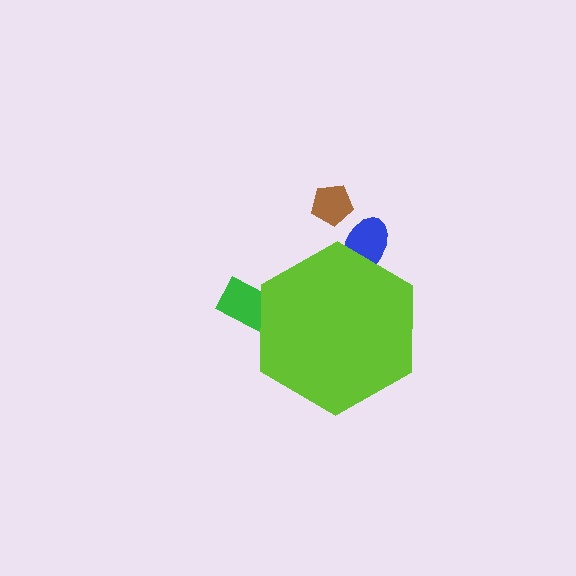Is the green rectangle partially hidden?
Yes, the green rectangle is partially hidden behind the lime hexagon.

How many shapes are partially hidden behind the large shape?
2 shapes are partially hidden.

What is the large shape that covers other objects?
A lime hexagon.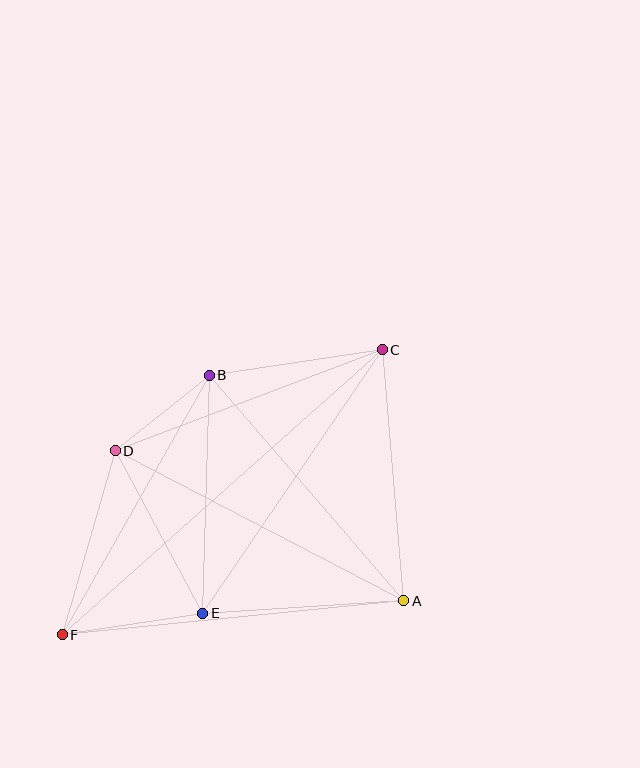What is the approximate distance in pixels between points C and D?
The distance between C and D is approximately 285 pixels.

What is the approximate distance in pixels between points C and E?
The distance between C and E is approximately 319 pixels.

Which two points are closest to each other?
Points B and D are closest to each other.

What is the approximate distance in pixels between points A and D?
The distance between A and D is approximately 325 pixels.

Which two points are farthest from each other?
Points C and F are farthest from each other.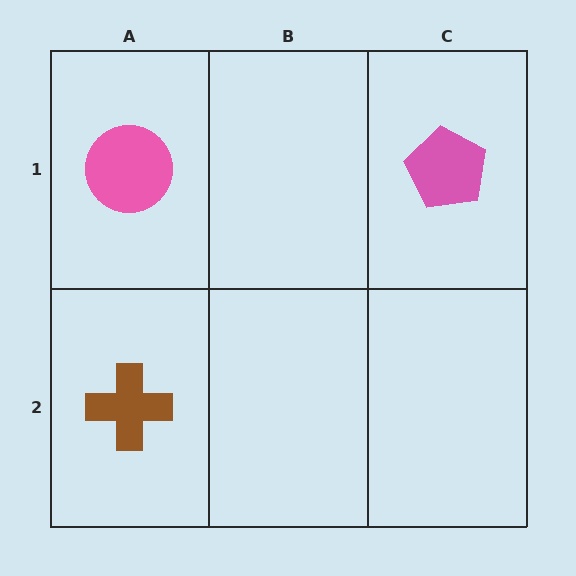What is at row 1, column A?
A pink circle.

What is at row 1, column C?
A pink pentagon.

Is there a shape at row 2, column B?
No, that cell is empty.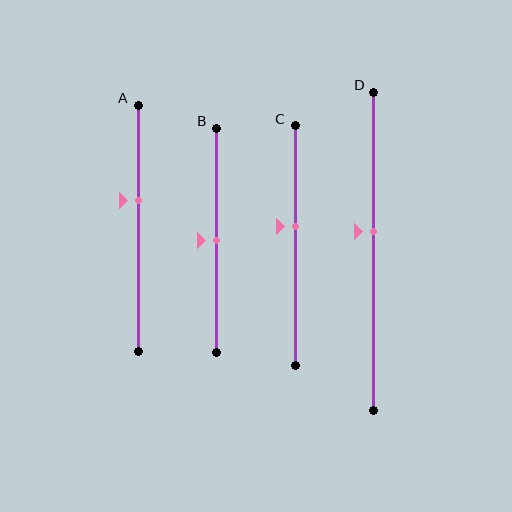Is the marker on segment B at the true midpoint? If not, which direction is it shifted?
Yes, the marker on segment B is at the true midpoint.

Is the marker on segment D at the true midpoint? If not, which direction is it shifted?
No, the marker on segment D is shifted upward by about 6% of the segment length.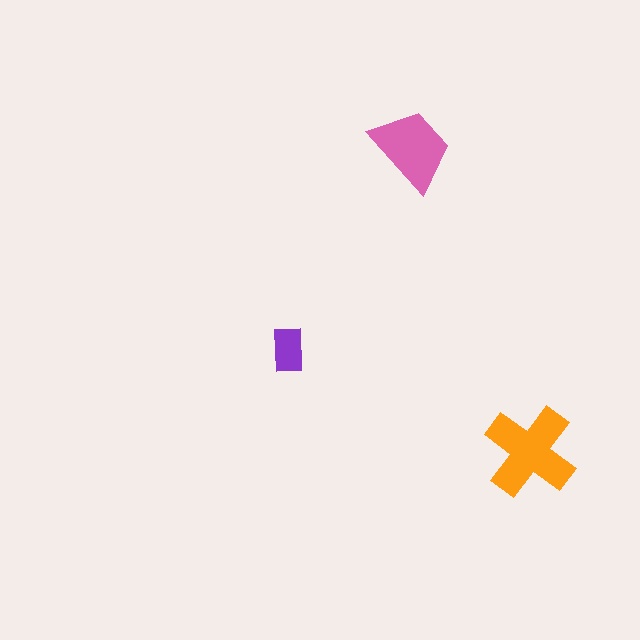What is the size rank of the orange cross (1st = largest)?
1st.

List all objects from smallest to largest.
The purple rectangle, the pink trapezoid, the orange cross.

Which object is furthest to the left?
The purple rectangle is leftmost.